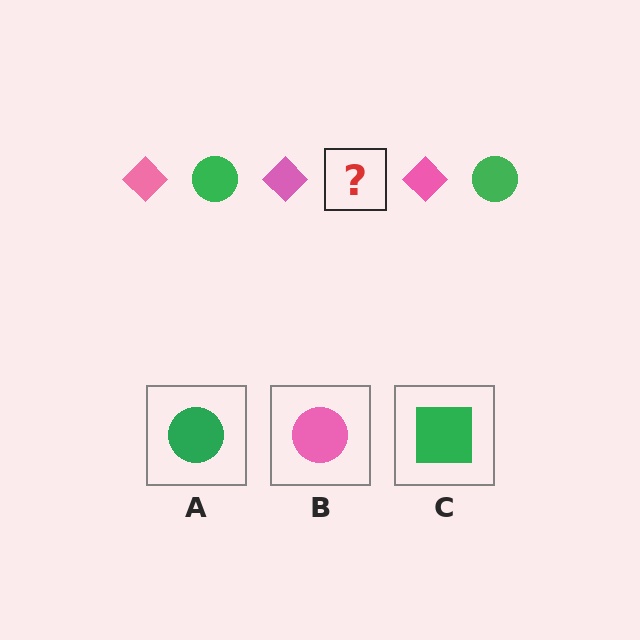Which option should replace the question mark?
Option A.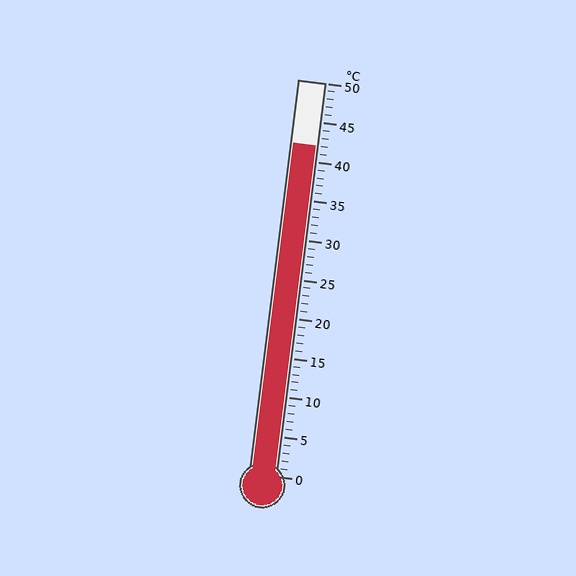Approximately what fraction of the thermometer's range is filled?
The thermometer is filled to approximately 85% of its range.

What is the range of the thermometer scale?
The thermometer scale ranges from 0°C to 50°C.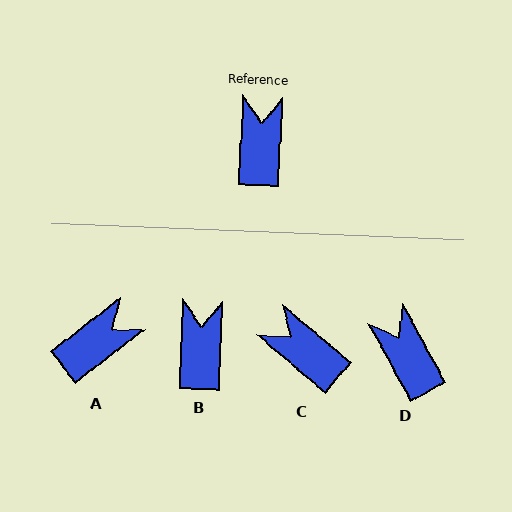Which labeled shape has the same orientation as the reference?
B.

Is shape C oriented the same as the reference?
No, it is off by about 52 degrees.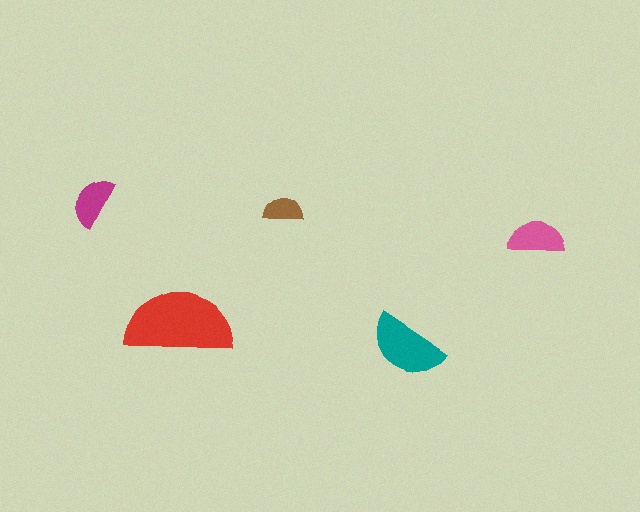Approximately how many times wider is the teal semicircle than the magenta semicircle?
About 1.5 times wider.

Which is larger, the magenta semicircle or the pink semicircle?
The pink one.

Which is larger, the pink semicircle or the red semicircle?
The red one.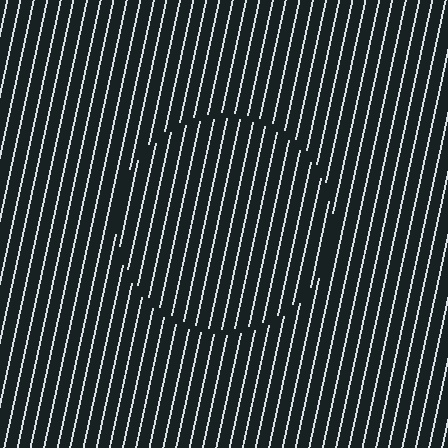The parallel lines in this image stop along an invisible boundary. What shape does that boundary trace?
An illusory circle. The interior of the shape contains the same grating, shifted by half a period — the contour is defined by the phase discontinuity where line-ends from the inner and outer gratings abut.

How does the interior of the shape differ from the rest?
The interior of the shape contains the same grating, shifted by half a period — the contour is defined by the phase discontinuity where line-ends from the inner and outer gratings abut.